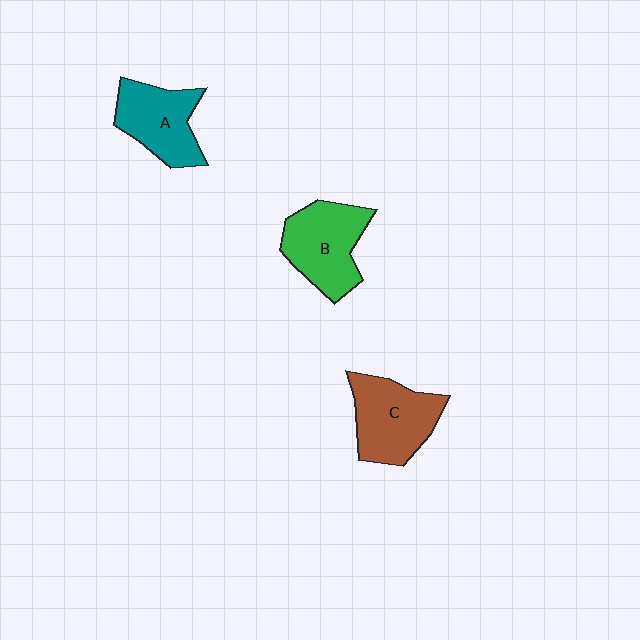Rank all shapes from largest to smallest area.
From largest to smallest: C (brown), B (green), A (teal).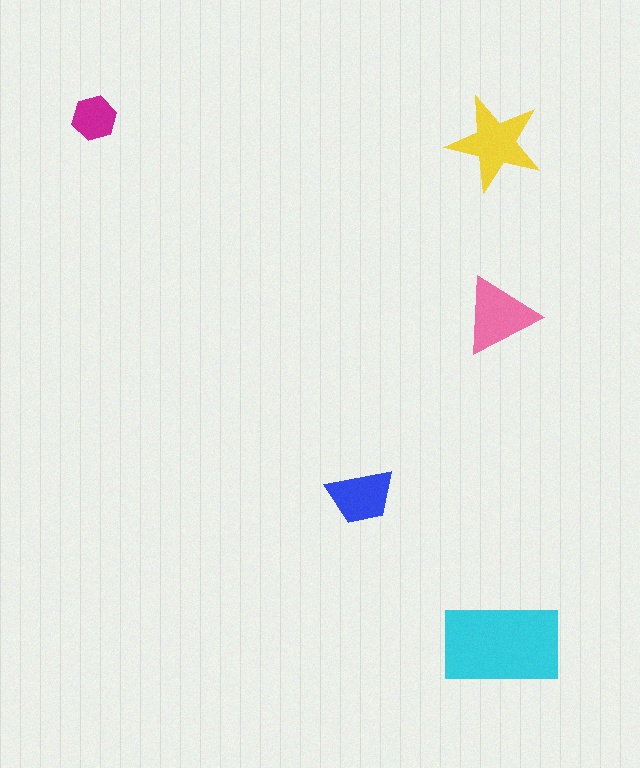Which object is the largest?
The cyan rectangle.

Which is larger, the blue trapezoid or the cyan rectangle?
The cyan rectangle.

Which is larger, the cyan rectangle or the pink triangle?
The cyan rectangle.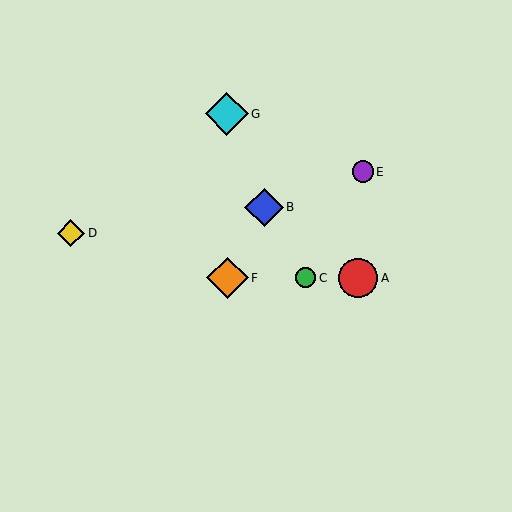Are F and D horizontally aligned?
No, F is at y≈278 and D is at y≈233.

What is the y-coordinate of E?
Object E is at y≈172.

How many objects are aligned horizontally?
3 objects (A, C, F) are aligned horizontally.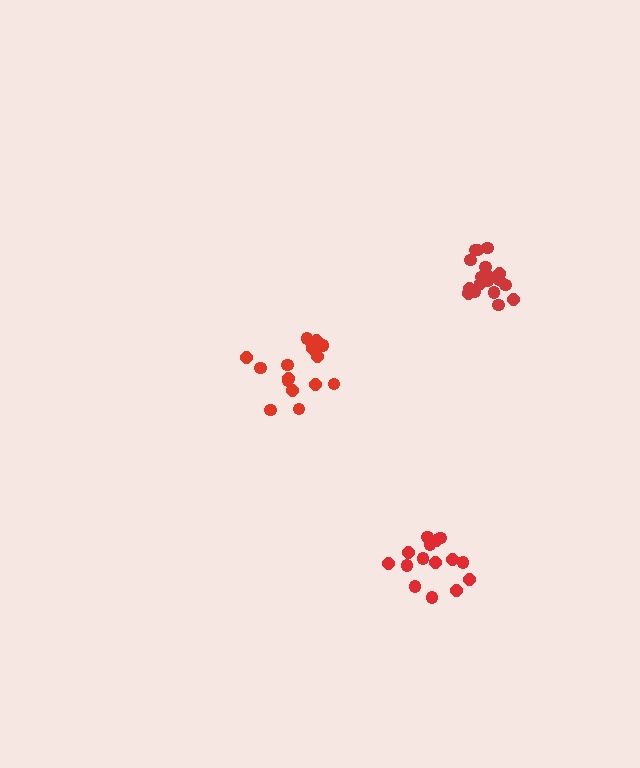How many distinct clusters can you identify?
There are 3 distinct clusters.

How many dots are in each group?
Group 1: 16 dots, Group 2: 21 dots, Group 3: 16 dots (53 total).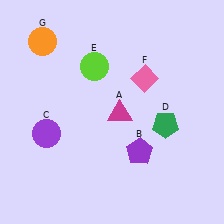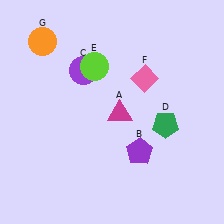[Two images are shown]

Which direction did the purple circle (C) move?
The purple circle (C) moved up.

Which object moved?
The purple circle (C) moved up.